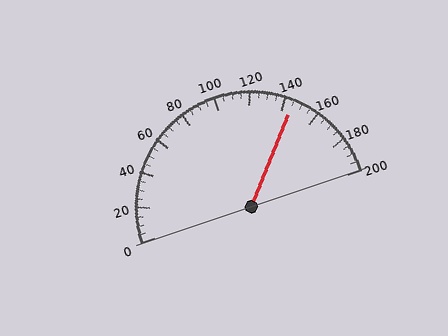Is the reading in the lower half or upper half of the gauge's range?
The reading is in the upper half of the range (0 to 200).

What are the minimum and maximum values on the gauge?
The gauge ranges from 0 to 200.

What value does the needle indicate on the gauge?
The needle indicates approximately 145.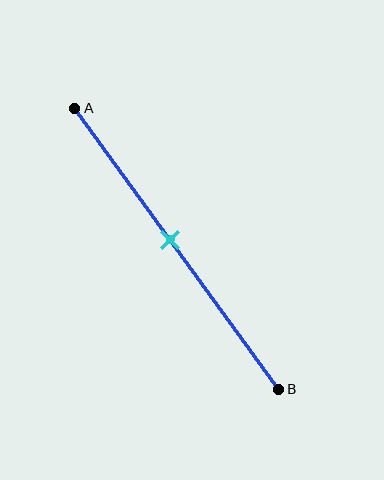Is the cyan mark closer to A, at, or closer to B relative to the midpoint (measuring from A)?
The cyan mark is closer to point A than the midpoint of segment AB.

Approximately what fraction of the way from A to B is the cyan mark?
The cyan mark is approximately 45% of the way from A to B.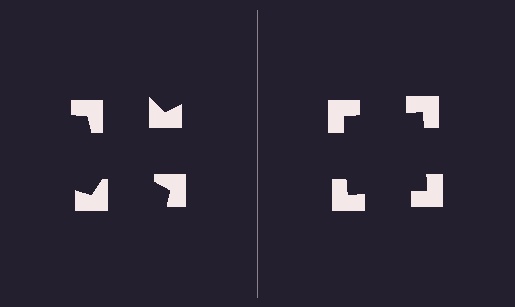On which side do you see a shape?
An illusory square appears on the right side. On the left side the wedge cuts are rotated, so no coherent shape forms.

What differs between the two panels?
The notched squares are positioned identically on both sides; only the wedge orientations differ. On the right they align to a square; on the left they are misaligned.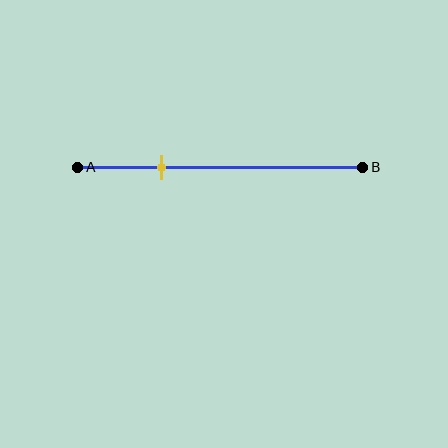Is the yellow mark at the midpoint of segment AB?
No, the mark is at about 30% from A, not at the 50% midpoint.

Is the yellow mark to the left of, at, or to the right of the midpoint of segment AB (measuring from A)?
The yellow mark is to the left of the midpoint of segment AB.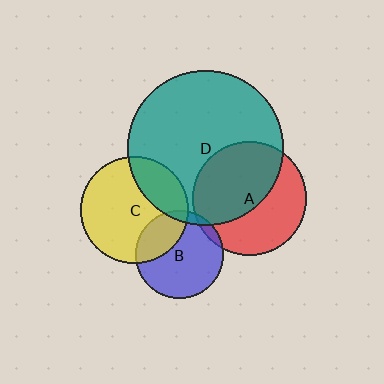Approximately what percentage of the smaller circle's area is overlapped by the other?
Approximately 25%.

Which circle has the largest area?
Circle D (teal).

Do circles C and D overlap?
Yes.